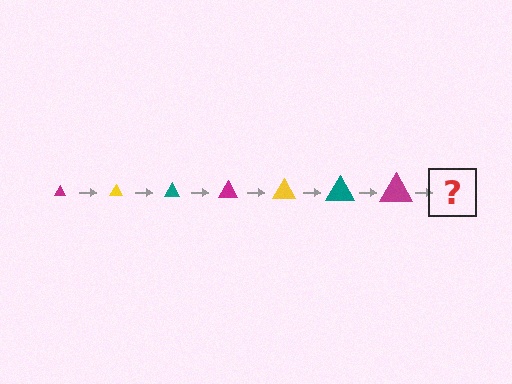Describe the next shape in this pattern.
It should be a yellow triangle, larger than the previous one.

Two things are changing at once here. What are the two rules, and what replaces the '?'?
The two rules are that the triangle grows larger each step and the color cycles through magenta, yellow, and teal. The '?' should be a yellow triangle, larger than the previous one.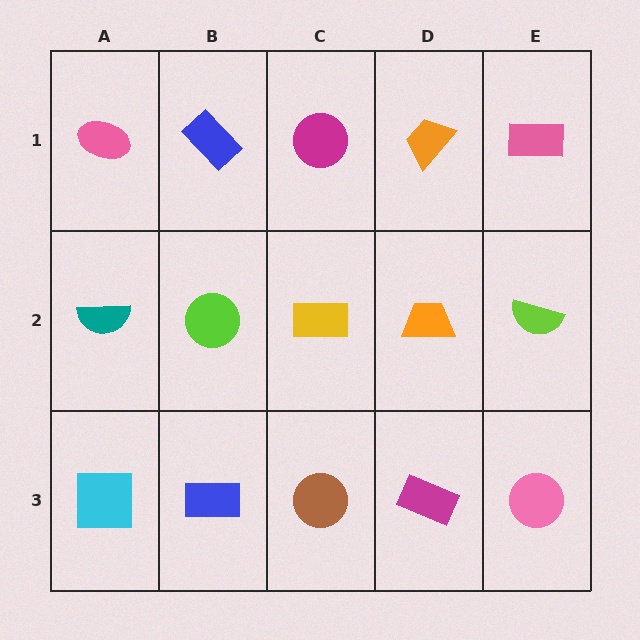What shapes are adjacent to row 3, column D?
An orange trapezoid (row 2, column D), a brown circle (row 3, column C), a pink circle (row 3, column E).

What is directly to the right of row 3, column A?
A blue rectangle.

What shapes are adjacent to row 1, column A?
A teal semicircle (row 2, column A), a blue rectangle (row 1, column B).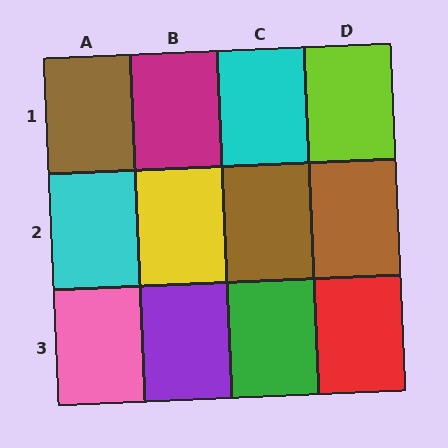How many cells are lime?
1 cell is lime.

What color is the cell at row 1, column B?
Magenta.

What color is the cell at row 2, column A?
Cyan.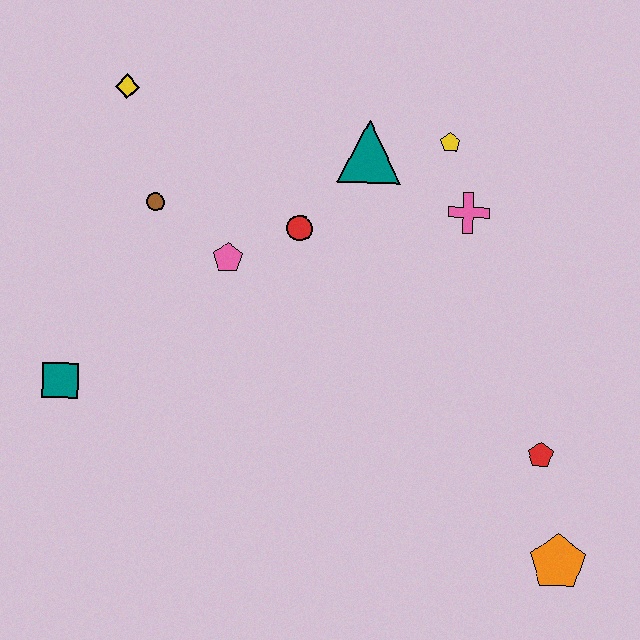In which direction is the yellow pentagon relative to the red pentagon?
The yellow pentagon is above the red pentagon.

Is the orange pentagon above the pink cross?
No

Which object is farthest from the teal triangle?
The orange pentagon is farthest from the teal triangle.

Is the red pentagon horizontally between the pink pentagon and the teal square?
No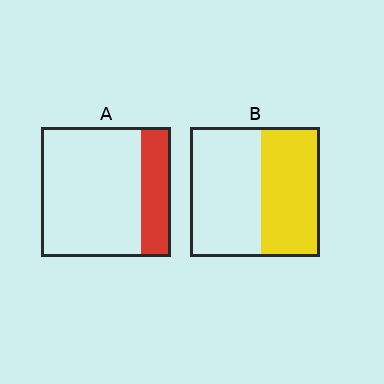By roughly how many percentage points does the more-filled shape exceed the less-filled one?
By roughly 20 percentage points (B over A).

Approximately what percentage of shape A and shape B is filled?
A is approximately 25% and B is approximately 45%.